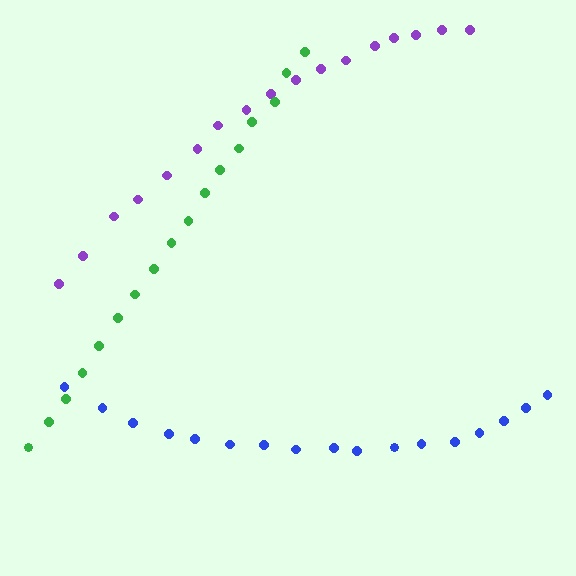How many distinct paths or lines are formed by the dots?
There are 3 distinct paths.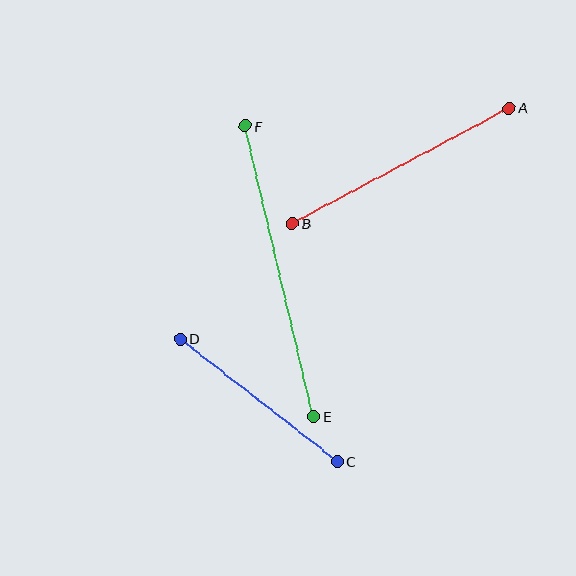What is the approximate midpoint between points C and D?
The midpoint is at approximately (259, 400) pixels.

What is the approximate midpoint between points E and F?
The midpoint is at approximately (280, 271) pixels.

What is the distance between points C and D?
The distance is approximately 199 pixels.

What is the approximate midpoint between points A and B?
The midpoint is at approximately (401, 166) pixels.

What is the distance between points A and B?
The distance is approximately 245 pixels.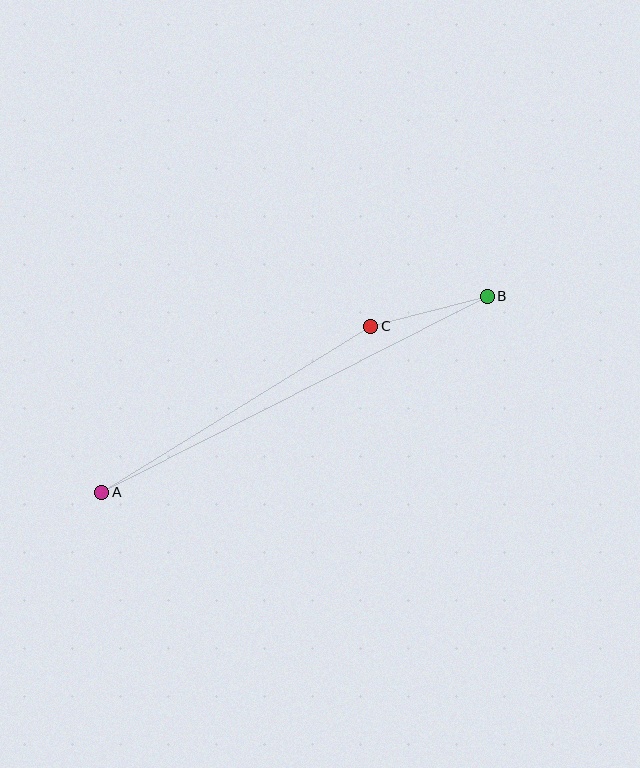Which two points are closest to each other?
Points B and C are closest to each other.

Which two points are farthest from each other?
Points A and B are farthest from each other.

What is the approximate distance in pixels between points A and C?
The distance between A and C is approximately 316 pixels.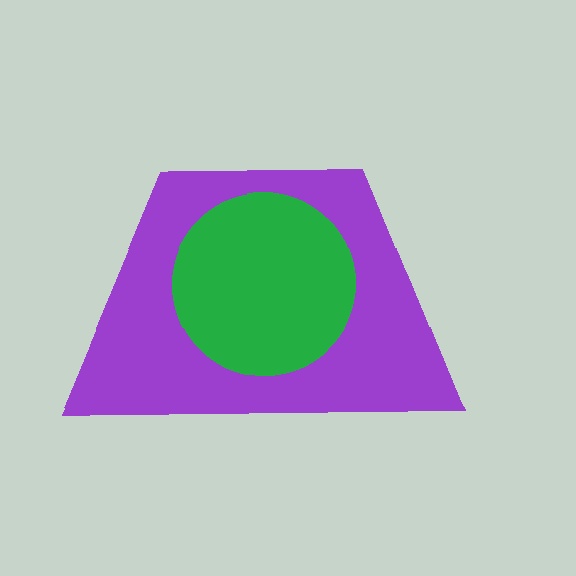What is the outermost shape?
The purple trapezoid.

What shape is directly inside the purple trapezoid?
The green circle.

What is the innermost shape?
The green circle.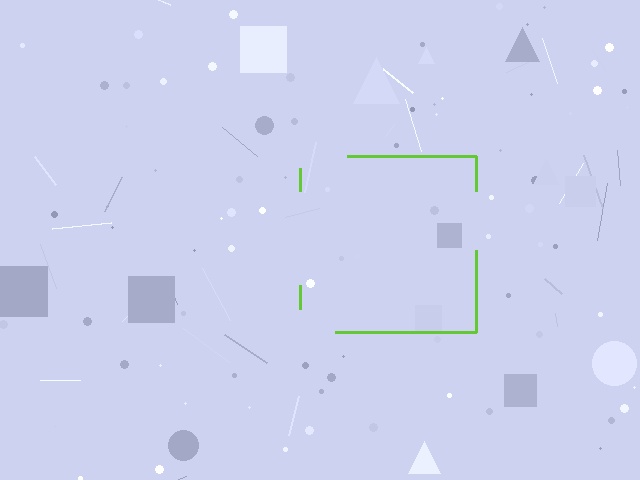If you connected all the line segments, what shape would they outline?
They would outline a square.